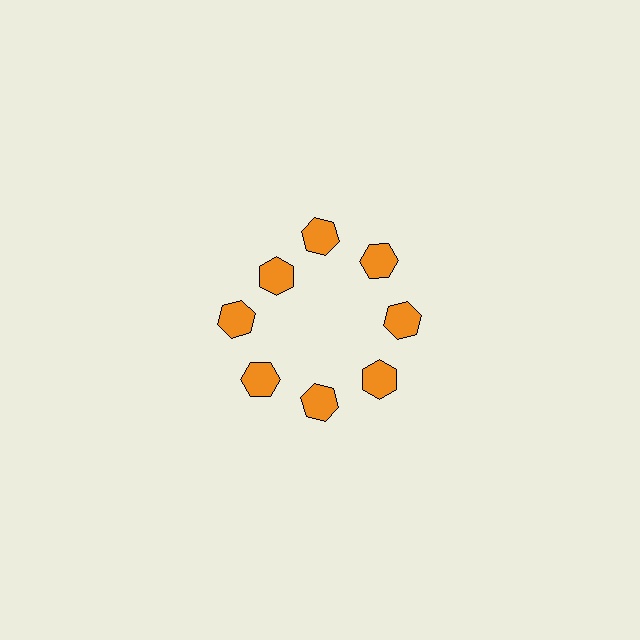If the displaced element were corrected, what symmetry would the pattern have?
It would have 8-fold rotational symmetry — the pattern would map onto itself every 45 degrees.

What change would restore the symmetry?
The symmetry would be restored by moving it outward, back onto the ring so that all 8 hexagons sit at equal angles and equal distance from the center.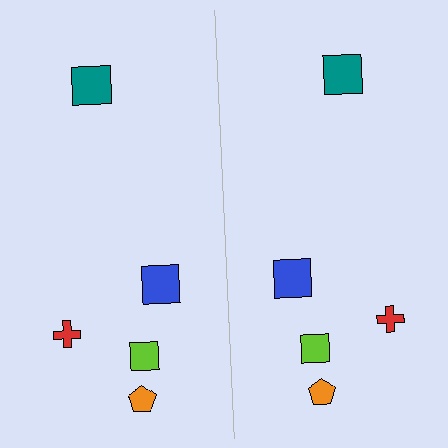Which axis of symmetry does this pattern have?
The pattern has a vertical axis of symmetry running through the center of the image.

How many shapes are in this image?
There are 10 shapes in this image.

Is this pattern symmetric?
Yes, this pattern has bilateral (reflection) symmetry.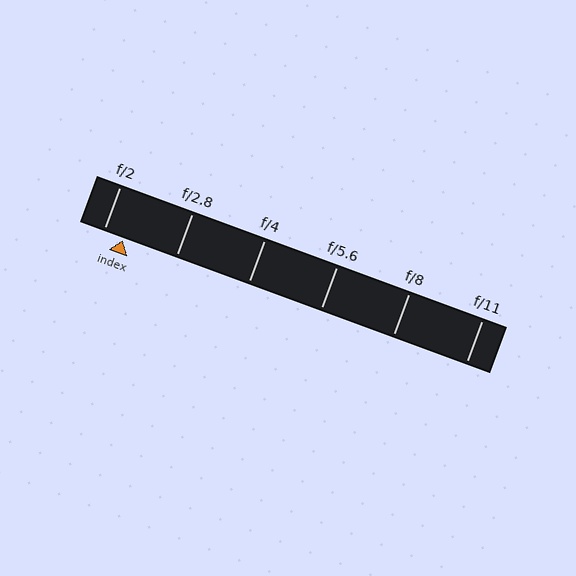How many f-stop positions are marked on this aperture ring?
There are 6 f-stop positions marked.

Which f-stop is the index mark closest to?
The index mark is closest to f/2.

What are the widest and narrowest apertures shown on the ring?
The widest aperture shown is f/2 and the narrowest is f/11.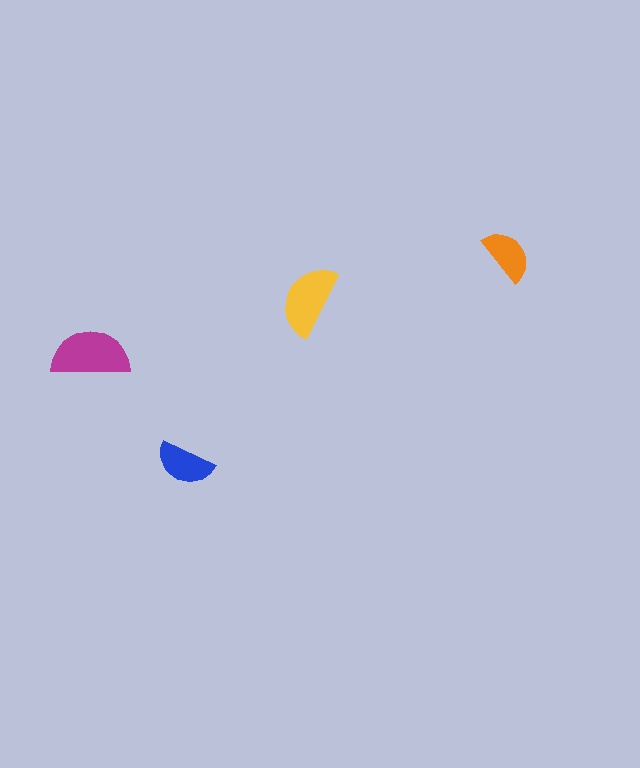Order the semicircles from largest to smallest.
the magenta one, the yellow one, the blue one, the orange one.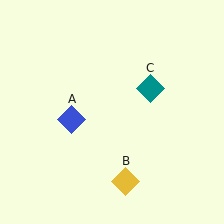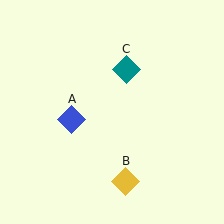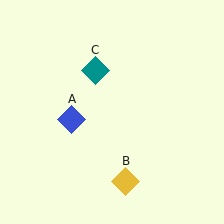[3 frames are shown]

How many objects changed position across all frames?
1 object changed position: teal diamond (object C).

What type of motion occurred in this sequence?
The teal diamond (object C) rotated counterclockwise around the center of the scene.